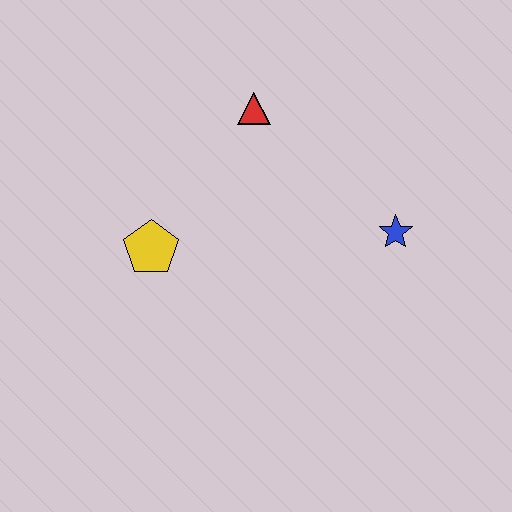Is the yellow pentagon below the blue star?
Yes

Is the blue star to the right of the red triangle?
Yes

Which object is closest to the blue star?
The red triangle is closest to the blue star.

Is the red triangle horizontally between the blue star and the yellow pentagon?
Yes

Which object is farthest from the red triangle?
The blue star is farthest from the red triangle.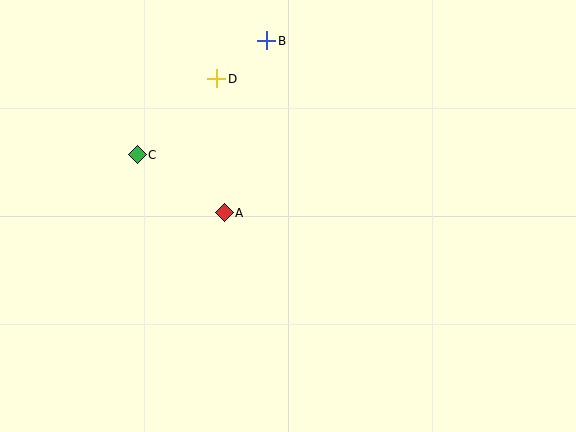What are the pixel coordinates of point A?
Point A is at (224, 213).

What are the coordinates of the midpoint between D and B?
The midpoint between D and B is at (242, 60).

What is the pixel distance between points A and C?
The distance between A and C is 104 pixels.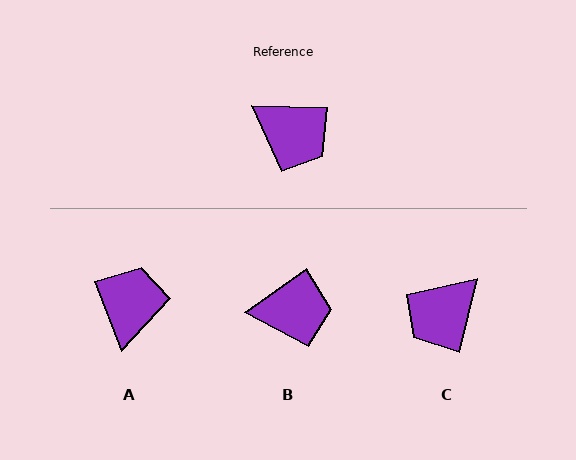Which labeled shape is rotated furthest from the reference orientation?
A, about 112 degrees away.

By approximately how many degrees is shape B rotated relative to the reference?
Approximately 37 degrees counter-clockwise.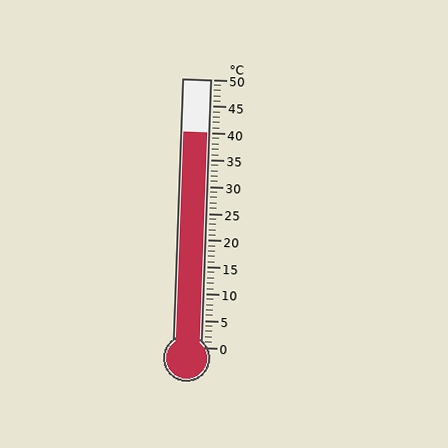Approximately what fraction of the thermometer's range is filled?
The thermometer is filled to approximately 80% of its range.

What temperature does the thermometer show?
The thermometer shows approximately 40°C.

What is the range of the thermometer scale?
The thermometer scale ranges from 0°C to 50°C.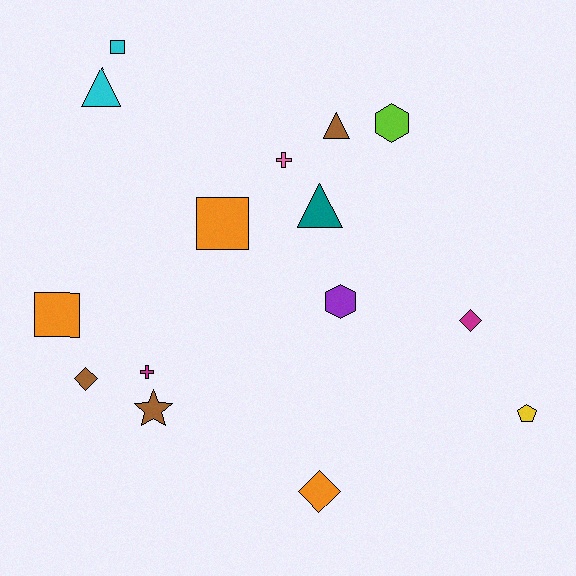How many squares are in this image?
There are 3 squares.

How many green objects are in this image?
There are no green objects.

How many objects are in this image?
There are 15 objects.